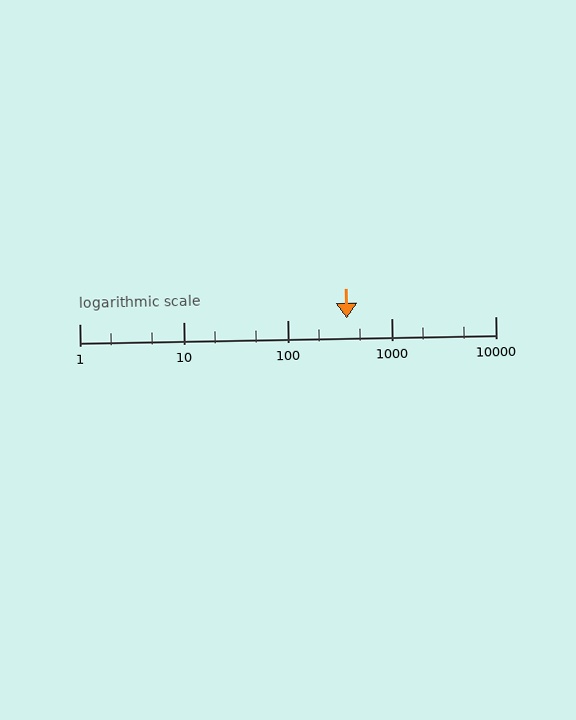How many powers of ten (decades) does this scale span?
The scale spans 4 decades, from 1 to 10000.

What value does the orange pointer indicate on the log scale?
The pointer indicates approximately 370.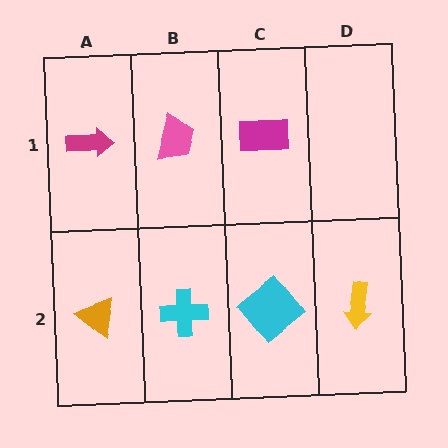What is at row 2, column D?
A yellow arrow.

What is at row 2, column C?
A cyan diamond.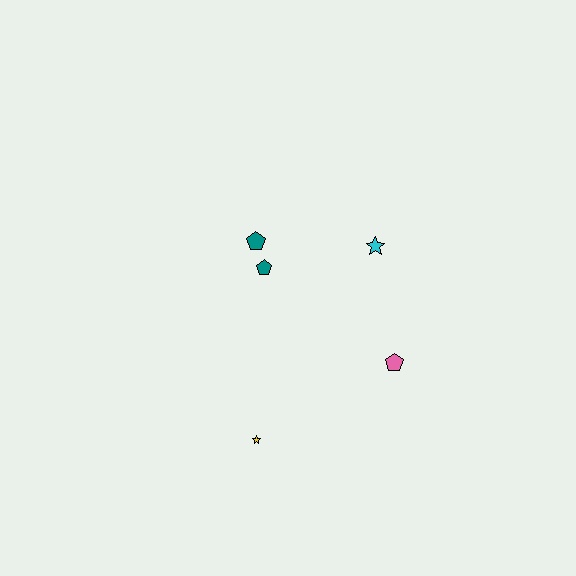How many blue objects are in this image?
There are no blue objects.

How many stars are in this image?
There are 2 stars.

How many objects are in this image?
There are 5 objects.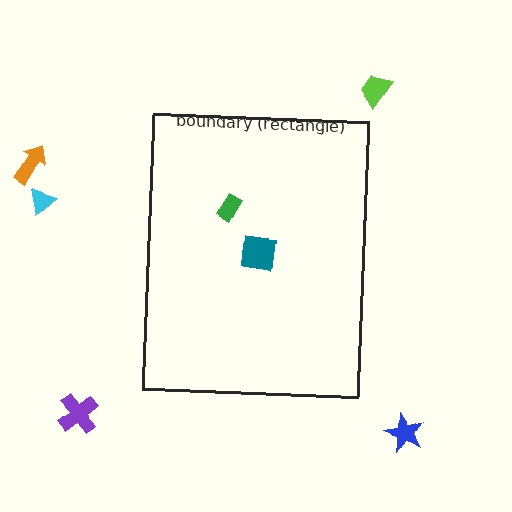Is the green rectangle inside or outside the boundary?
Inside.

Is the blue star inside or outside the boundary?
Outside.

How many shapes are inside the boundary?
2 inside, 5 outside.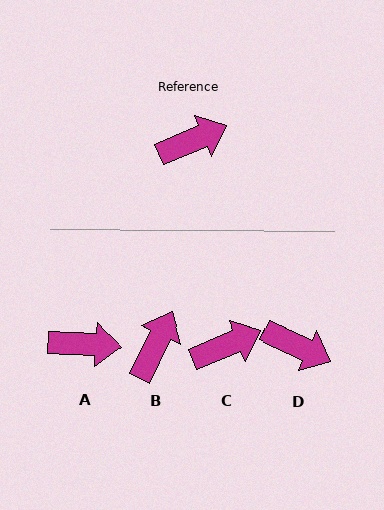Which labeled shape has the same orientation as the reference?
C.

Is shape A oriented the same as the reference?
No, it is off by about 26 degrees.